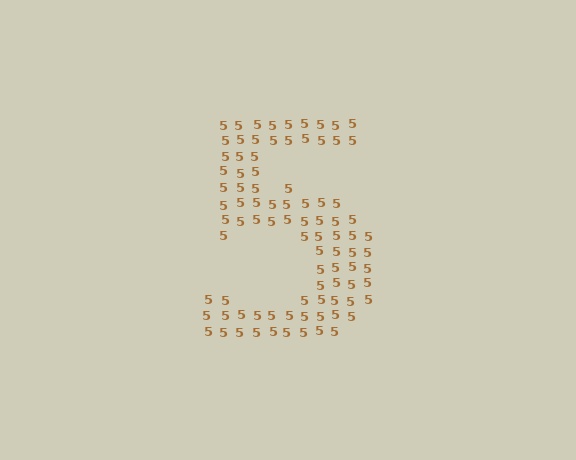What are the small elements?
The small elements are digit 5's.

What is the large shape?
The large shape is the digit 5.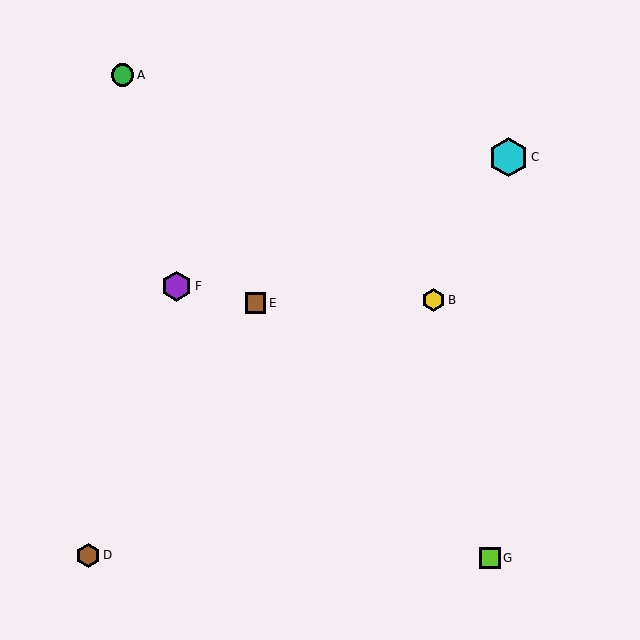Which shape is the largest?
The cyan hexagon (labeled C) is the largest.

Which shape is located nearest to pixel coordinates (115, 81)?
The green circle (labeled A) at (123, 75) is nearest to that location.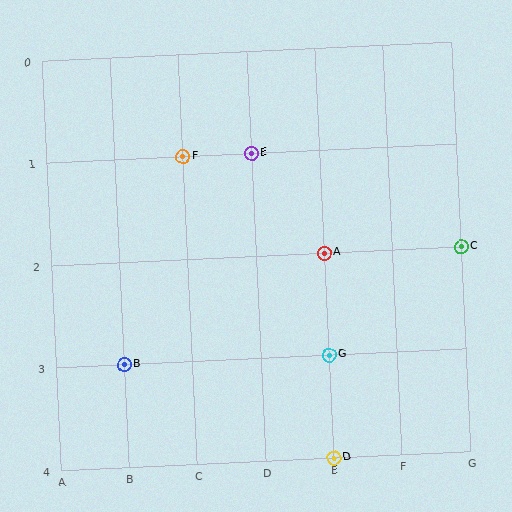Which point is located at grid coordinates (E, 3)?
Point G is at (E, 3).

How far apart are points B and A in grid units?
Points B and A are 3 columns and 1 row apart (about 3.2 grid units diagonally).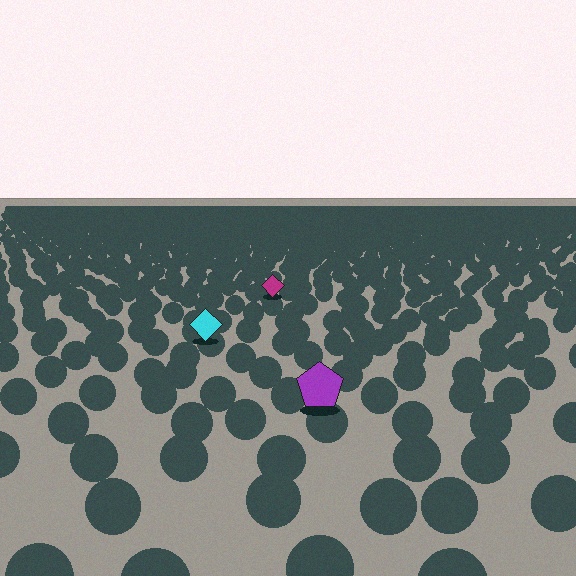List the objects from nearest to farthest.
From nearest to farthest: the purple pentagon, the cyan diamond, the magenta diamond.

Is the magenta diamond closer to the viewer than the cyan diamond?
No. The cyan diamond is closer — you can tell from the texture gradient: the ground texture is coarser near it.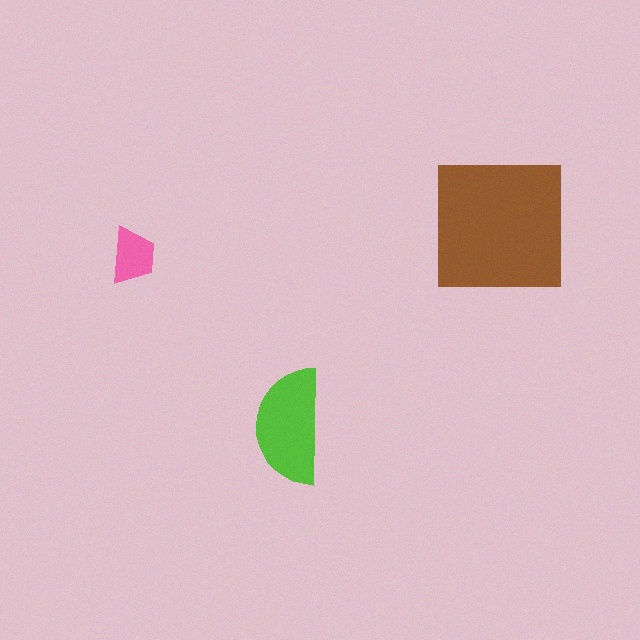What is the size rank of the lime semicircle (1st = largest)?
2nd.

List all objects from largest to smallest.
The brown square, the lime semicircle, the pink trapezoid.